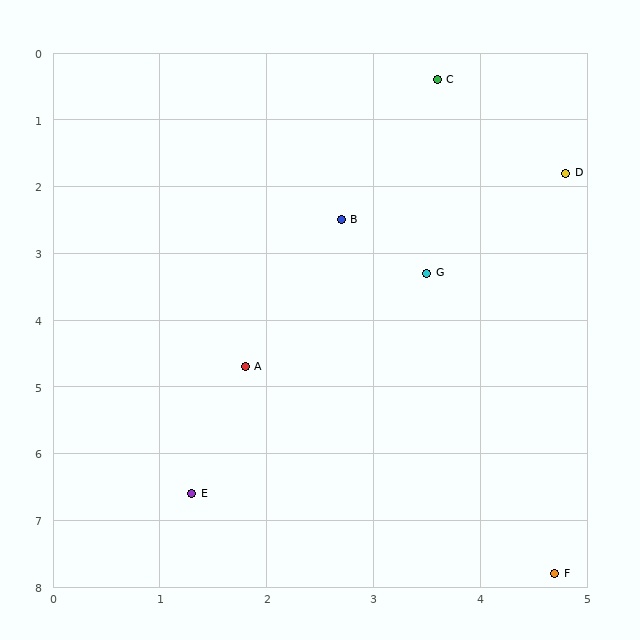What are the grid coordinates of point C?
Point C is at approximately (3.6, 0.4).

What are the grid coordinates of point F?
Point F is at approximately (4.7, 7.8).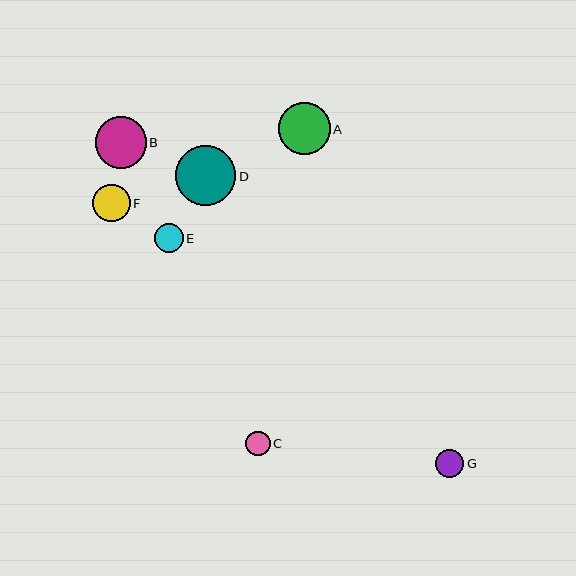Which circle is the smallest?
Circle C is the smallest with a size of approximately 24 pixels.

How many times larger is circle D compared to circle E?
Circle D is approximately 2.1 times the size of circle E.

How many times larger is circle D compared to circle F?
Circle D is approximately 1.6 times the size of circle F.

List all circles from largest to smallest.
From largest to smallest: D, A, B, F, E, G, C.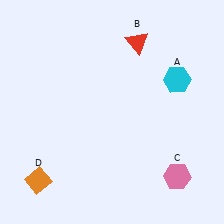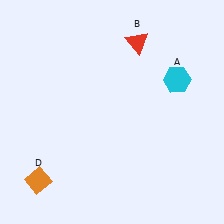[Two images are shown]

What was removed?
The pink hexagon (C) was removed in Image 2.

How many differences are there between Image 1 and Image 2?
There is 1 difference between the two images.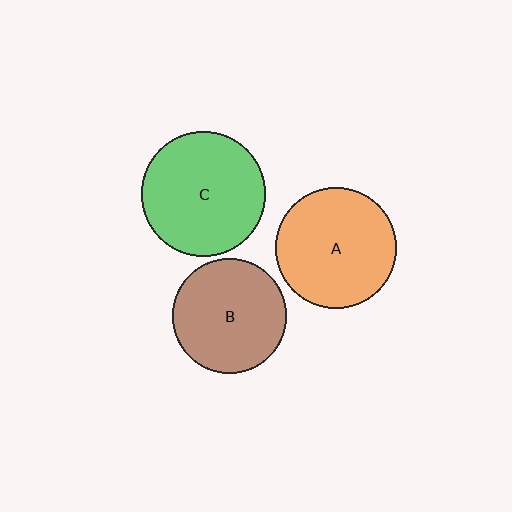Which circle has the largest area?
Circle C (green).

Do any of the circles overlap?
No, none of the circles overlap.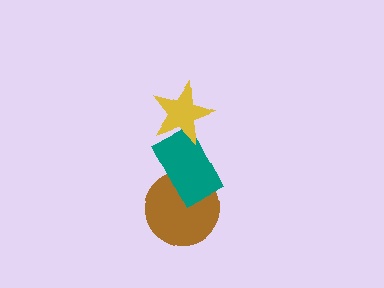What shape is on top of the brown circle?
The teal rectangle is on top of the brown circle.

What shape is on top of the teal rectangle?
The yellow star is on top of the teal rectangle.